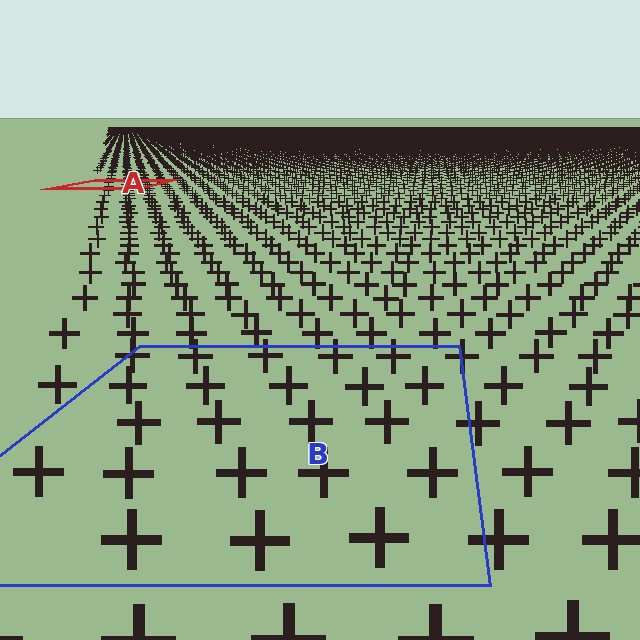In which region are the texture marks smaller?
The texture marks are smaller in region A, because it is farther away.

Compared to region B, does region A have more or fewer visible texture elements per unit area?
Region A has more texture elements per unit area — they are packed more densely because it is farther away.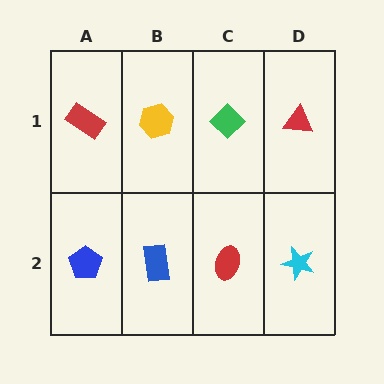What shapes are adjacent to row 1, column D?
A cyan star (row 2, column D), a green diamond (row 1, column C).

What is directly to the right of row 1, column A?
A yellow hexagon.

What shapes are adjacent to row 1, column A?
A blue pentagon (row 2, column A), a yellow hexagon (row 1, column B).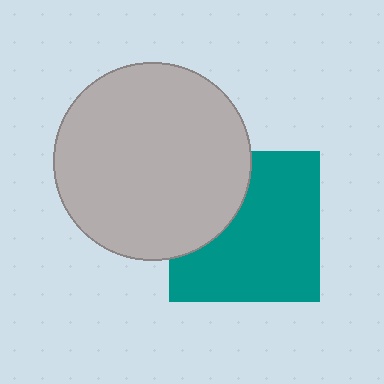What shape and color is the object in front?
The object in front is a light gray circle.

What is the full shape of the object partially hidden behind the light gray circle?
The partially hidden object is a teal square.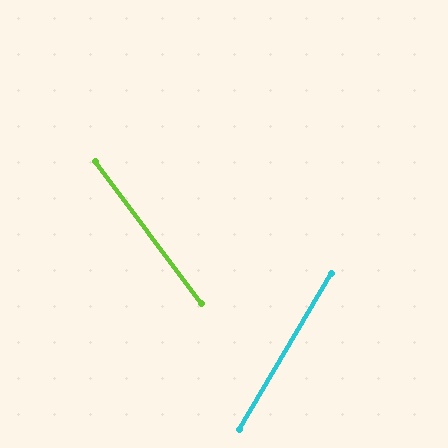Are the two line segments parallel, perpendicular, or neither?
Neither parallel nor perpendicular — they differ by about 67°.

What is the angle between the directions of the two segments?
Approximately 67 degrees.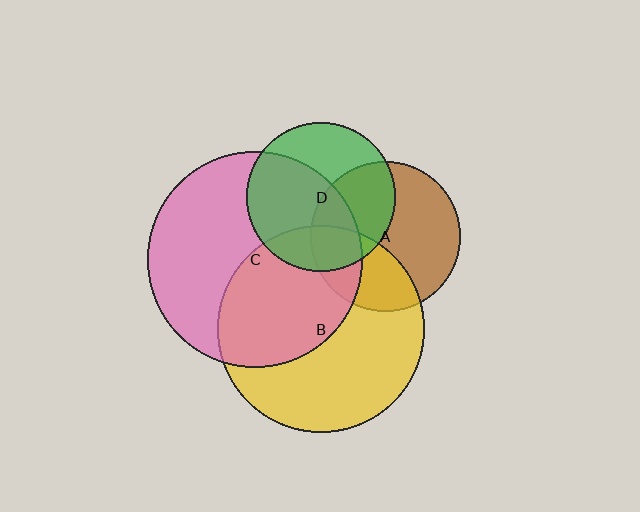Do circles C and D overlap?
Yes.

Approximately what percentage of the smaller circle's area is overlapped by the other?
Approximately 55%.